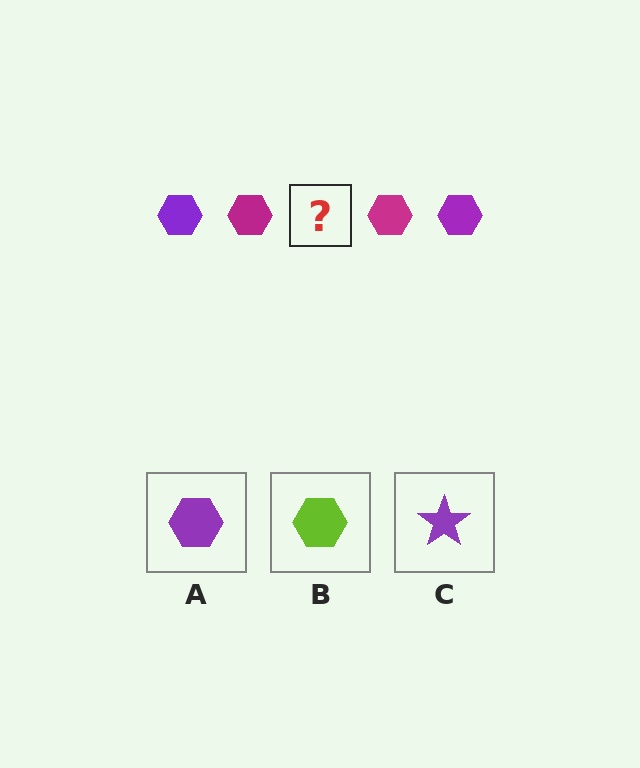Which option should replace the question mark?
Option A.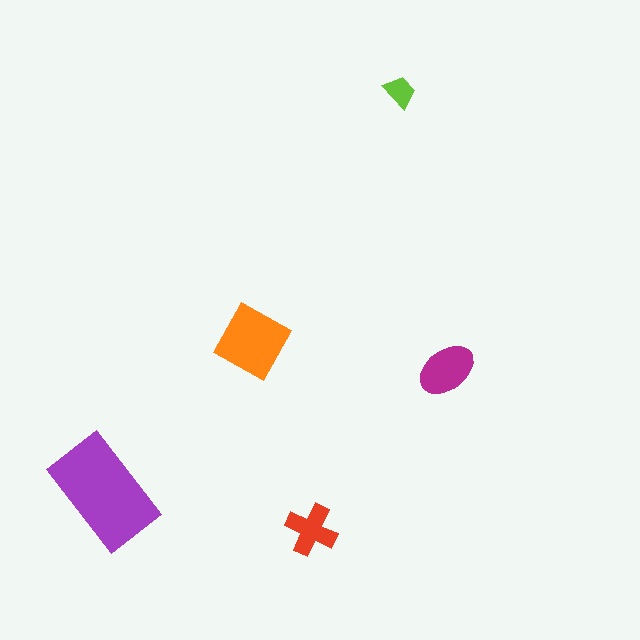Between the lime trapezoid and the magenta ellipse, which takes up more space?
The magenta ellipse.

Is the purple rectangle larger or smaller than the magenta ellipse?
Larger.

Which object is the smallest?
The lime trapezoid.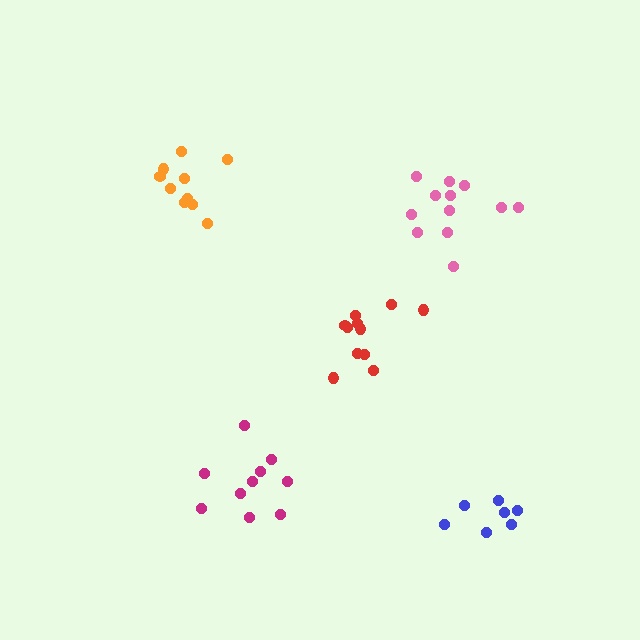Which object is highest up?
The orange cluster is topmost.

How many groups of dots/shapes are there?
There are 5 groups.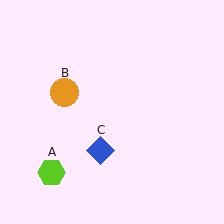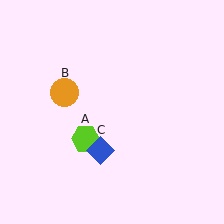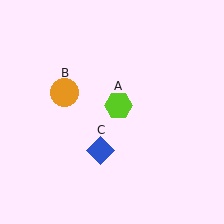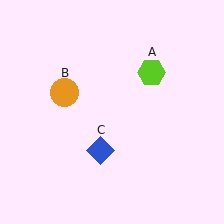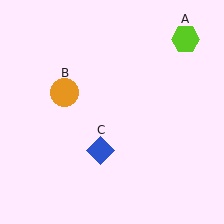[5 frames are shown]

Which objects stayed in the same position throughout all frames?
Orange circle (object B) and blue diamond (object C) remained stationary.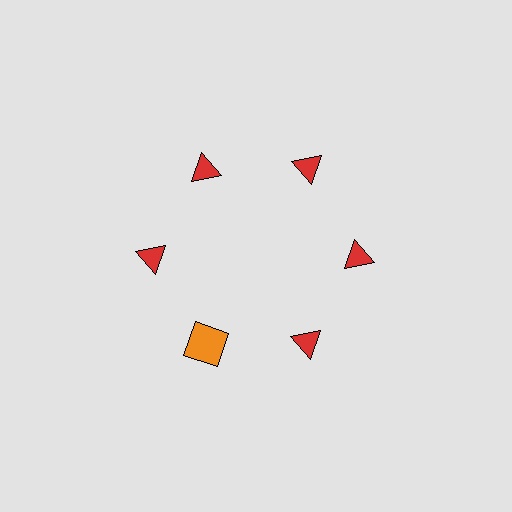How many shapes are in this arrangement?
There are 6 shapes arranged in a ring pattern.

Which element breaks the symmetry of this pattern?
The orange square at roughly the 7 o'clock position breaks the symmetry. All other shapes are red triangles.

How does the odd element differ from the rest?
It differs in both color (orange instead of red) and shape (square instead of triangle).